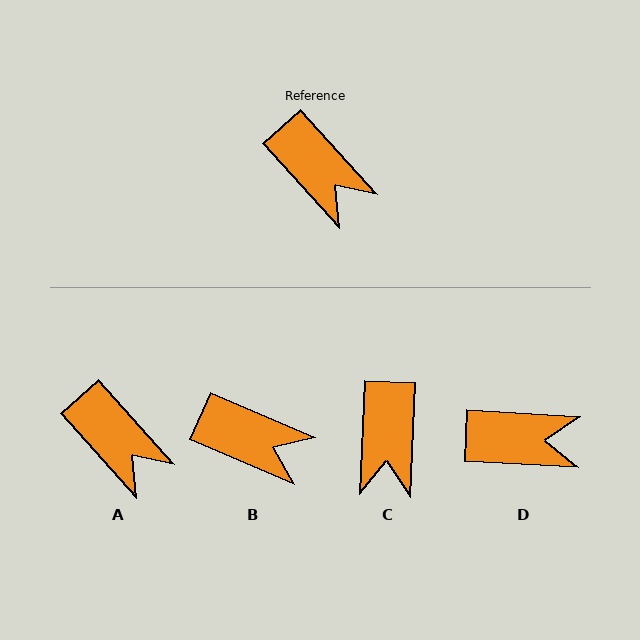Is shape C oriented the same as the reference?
No, it is off by about 45 degrees.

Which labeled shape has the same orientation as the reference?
A.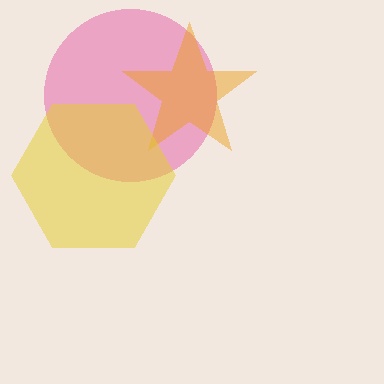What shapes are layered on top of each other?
The layered shapes are: a pink circle, an orange star, a yellow hexagon.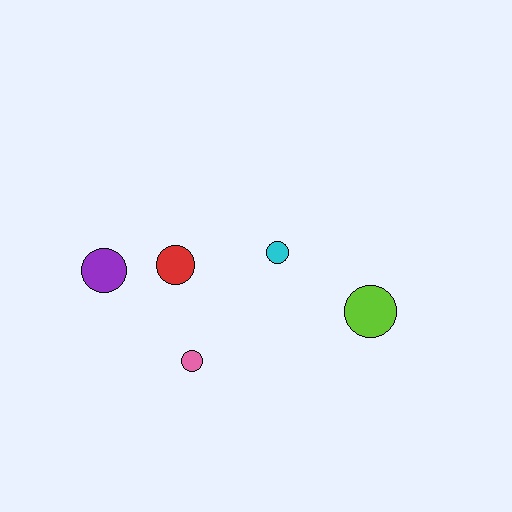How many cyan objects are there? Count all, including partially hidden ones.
There is 1 cyan object.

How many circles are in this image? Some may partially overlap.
There are 5 circles.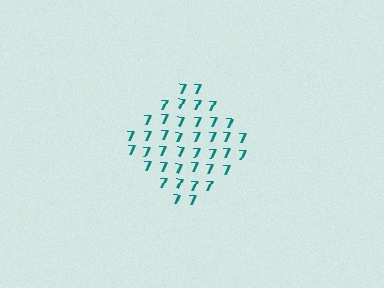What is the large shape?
The large shape is a diamond.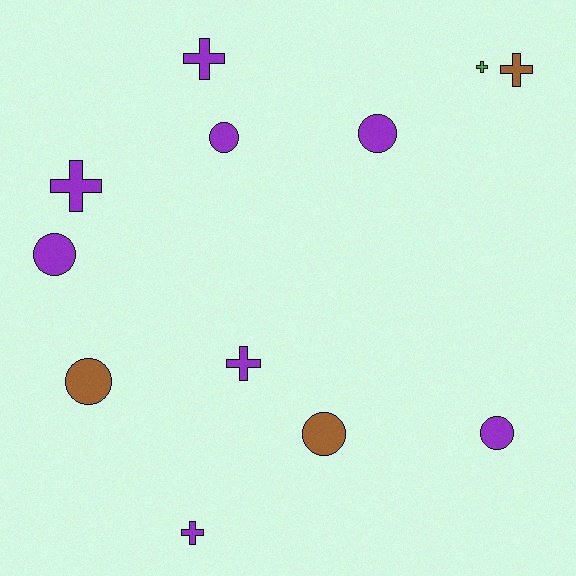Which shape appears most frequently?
Circle, with 6 objects.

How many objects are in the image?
There are 12 objects.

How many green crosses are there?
There is 1 green cross.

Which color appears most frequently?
Purple, with 8 objects.